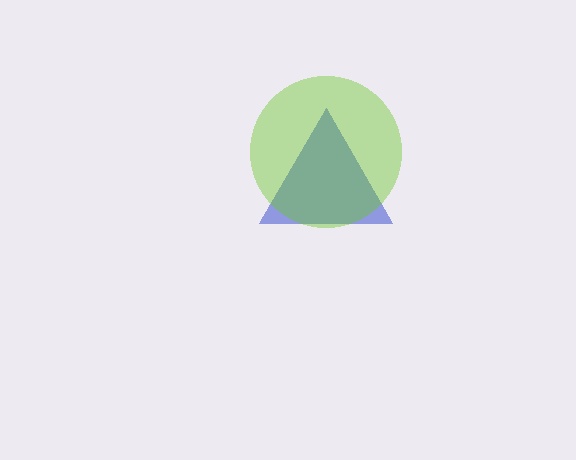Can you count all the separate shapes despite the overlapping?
Yes, there are 2 separate shapes.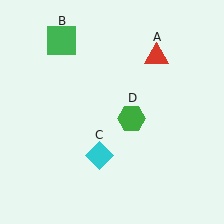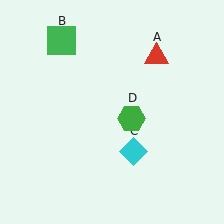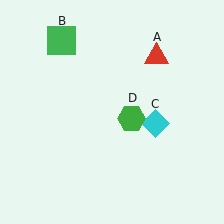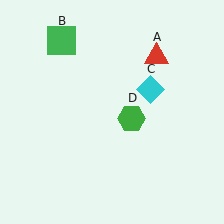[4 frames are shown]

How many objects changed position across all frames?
1 object changed position: cyan diamond (object C).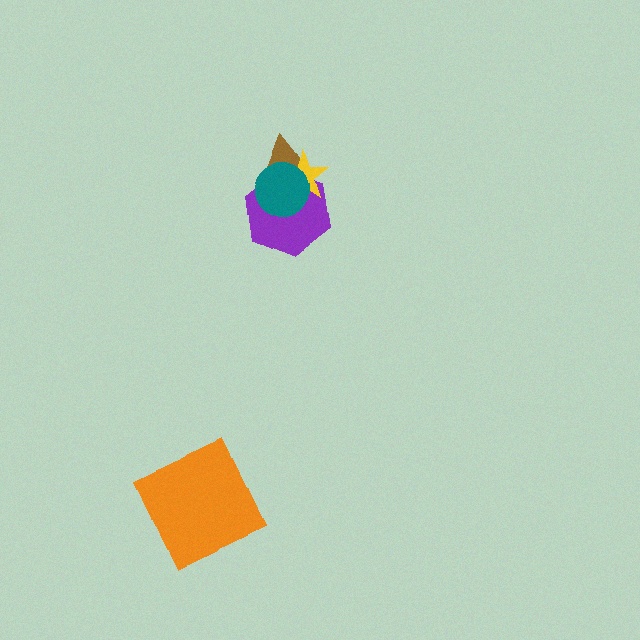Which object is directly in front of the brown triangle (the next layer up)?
The purple hexagon is directly in front of the brown triangle.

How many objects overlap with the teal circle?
3 objects overlap with the teal circle.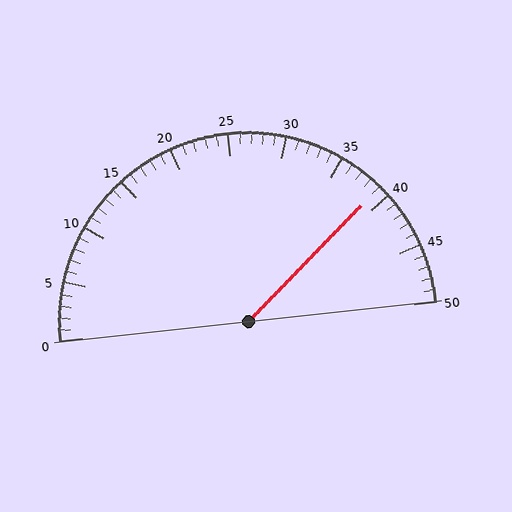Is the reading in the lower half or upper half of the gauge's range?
The reading is in the upper half of the range (0 to 50).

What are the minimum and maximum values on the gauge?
The gauge ranges from 0 to 50.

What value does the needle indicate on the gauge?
The needle indicates approximately 39.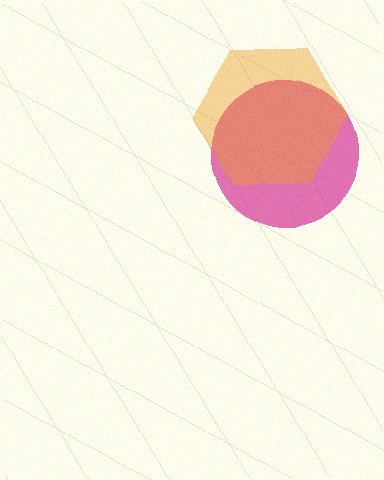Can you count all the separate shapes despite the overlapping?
Yes, there are 2 separate shapes.